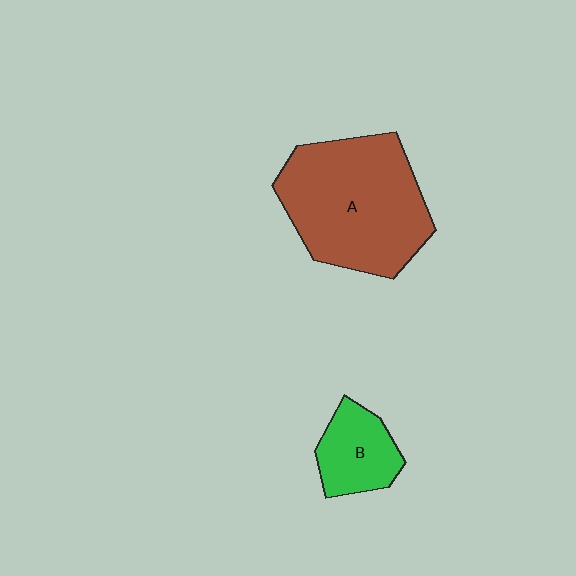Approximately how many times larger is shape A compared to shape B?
Approximately 2.7 times.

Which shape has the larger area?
Shape A (brown).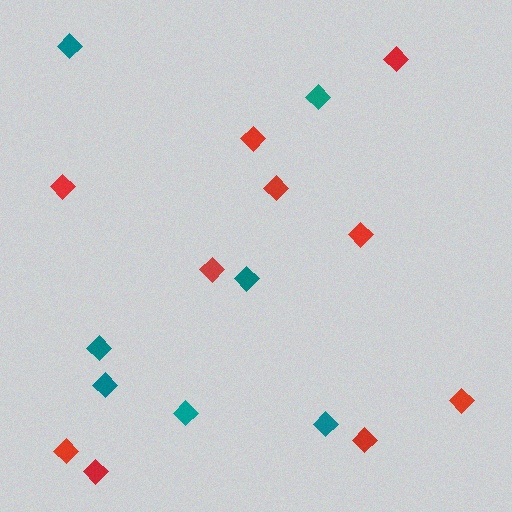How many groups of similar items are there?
There are 2 groups: one group of teal diamonds (7) and one group of red diamonds (10).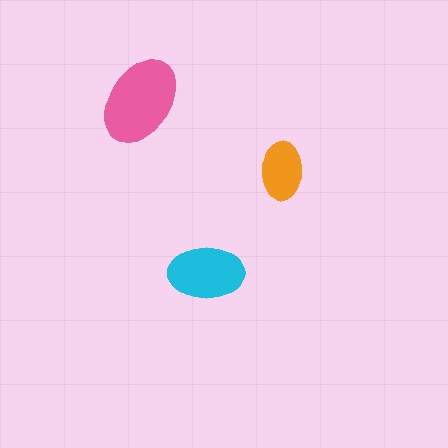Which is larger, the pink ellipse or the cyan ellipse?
The pink one.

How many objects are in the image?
There are 3 objects in the image.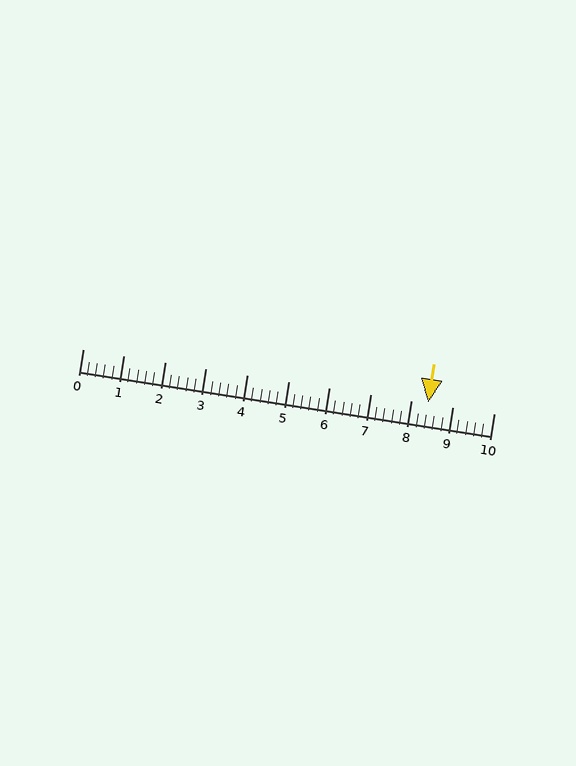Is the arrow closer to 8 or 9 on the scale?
The arrow is closer to 8.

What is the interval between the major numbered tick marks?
The major tick marks are spaced 1 units apart.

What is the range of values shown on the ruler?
The ruler shows values from 0 to 10.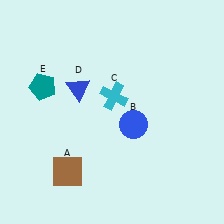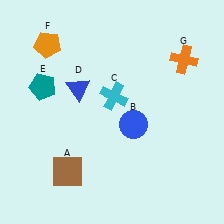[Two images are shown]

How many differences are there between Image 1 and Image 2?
There are 2 differences between the two images.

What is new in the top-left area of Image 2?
An orange pentagon (F) was added in the top-left area of Image 2.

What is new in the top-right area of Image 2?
An orange cross (G) was added in the top-right area of Image 2.